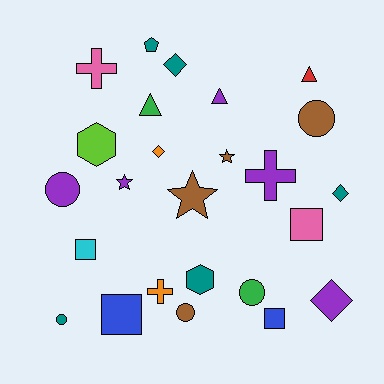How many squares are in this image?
There are 4 squares.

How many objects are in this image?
There are 25 objects.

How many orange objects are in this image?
There are 2 orange objects.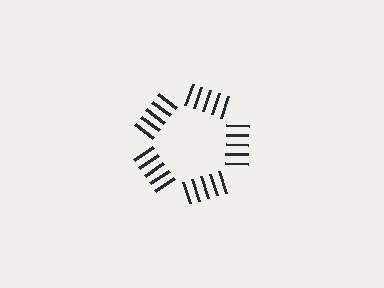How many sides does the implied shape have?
5 sides — the line-ends trace a pentagon.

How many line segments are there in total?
25 — 5 along each of the 5 edges.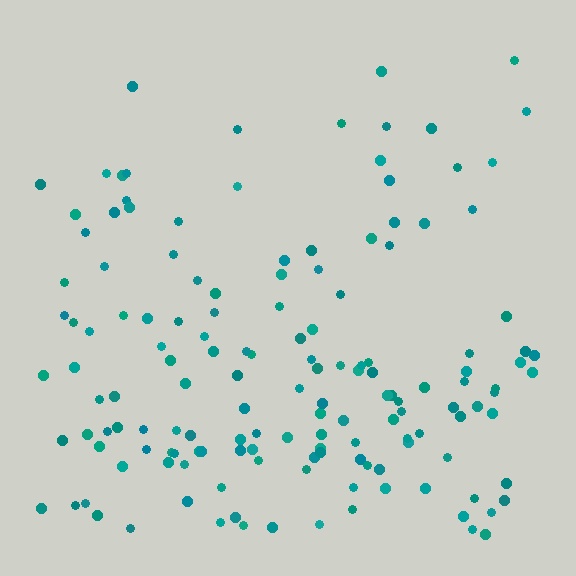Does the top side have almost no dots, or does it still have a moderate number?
Still a moderate number, just noticeably fewer than the bottom.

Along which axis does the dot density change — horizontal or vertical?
Vertical.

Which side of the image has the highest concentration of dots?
The bottom.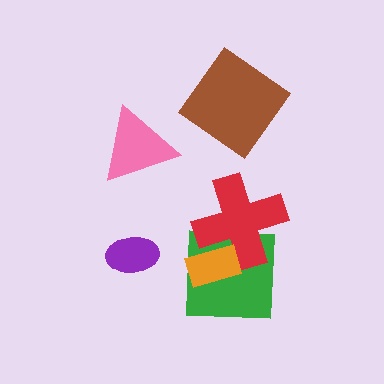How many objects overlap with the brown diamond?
0 objects overlap with the brown diamond.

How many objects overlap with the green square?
2 objects overlap with the green square.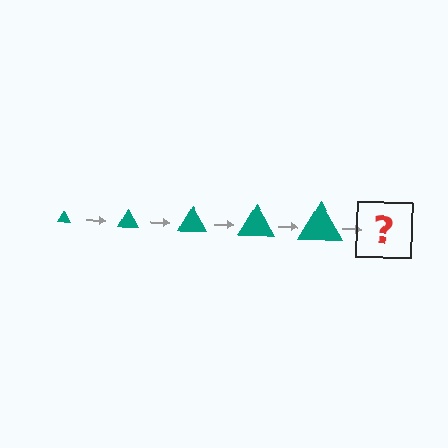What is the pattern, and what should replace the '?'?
The pattern is that the triangle gets progressively larger each step. The '?' should be a teal triangle, larger than the previous one.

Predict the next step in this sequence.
The next step is a teal triangle, larger than the previous one.